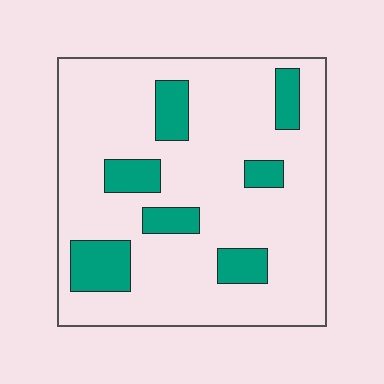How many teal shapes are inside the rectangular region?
7.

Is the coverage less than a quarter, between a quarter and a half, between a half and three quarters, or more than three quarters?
Less than a quarter.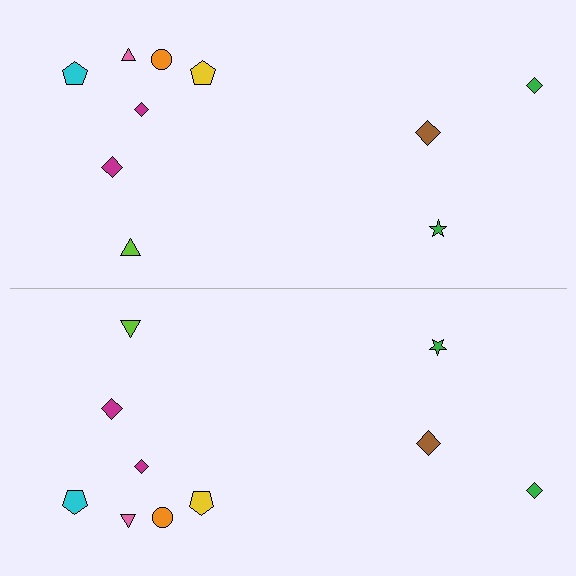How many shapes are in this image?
There are 20 shapes in this image.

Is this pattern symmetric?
Yes, this pattern has bilateral (reflection) symmetry.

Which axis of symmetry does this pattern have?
The pattern has a horizontal axis of symmetry running through the center of the image.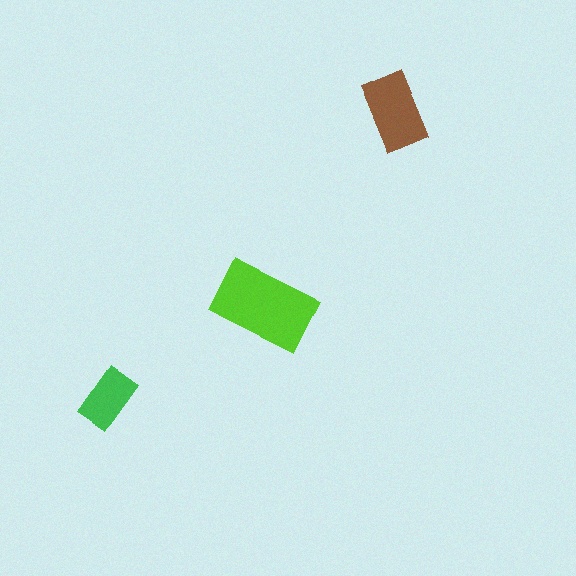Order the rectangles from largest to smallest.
the lime one, the brown one, the green one.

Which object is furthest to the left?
The green rectangle is leftmost.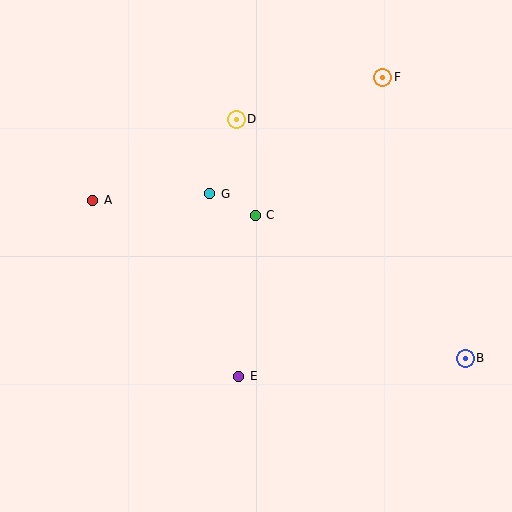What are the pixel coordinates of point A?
Point A is at (93, 200).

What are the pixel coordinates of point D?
Point D is at (236, 119).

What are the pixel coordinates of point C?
Point C is at (255, 215).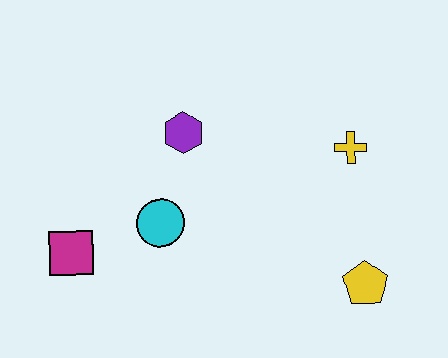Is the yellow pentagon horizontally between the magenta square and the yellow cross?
No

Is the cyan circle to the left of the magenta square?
No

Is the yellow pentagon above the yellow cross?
No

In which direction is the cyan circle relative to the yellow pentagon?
The cyan circle is to the left of the yellow pentagon.